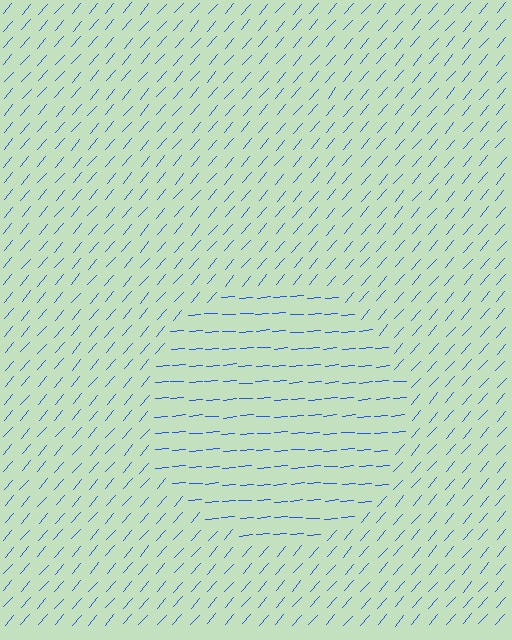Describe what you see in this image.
The image is filled with small blue line segments. A circle region in the image has lines oriented differently from the surrounding lines, creating a visible texture boundary.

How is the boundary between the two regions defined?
The boundary is defined purely by a change in line orientation (approximately 45 degrees difference). All lines are the same color and thickness.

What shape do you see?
I see a circle.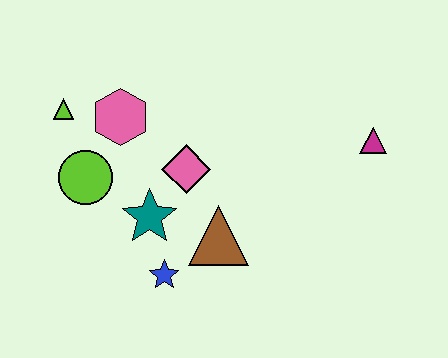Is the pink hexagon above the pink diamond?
Yes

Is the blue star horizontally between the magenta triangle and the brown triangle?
No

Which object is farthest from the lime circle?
The magenta triangle is farthest from the lime circle.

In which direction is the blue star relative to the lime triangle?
The blue star is below the lime triangle.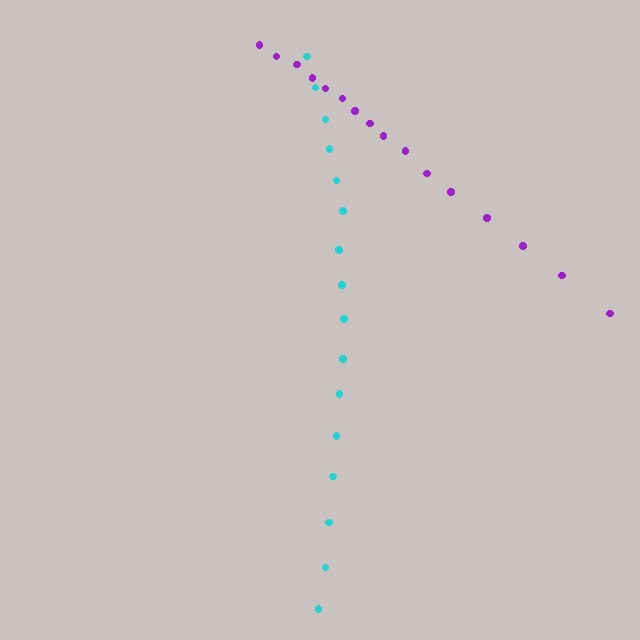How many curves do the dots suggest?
There are 2 distinct paths.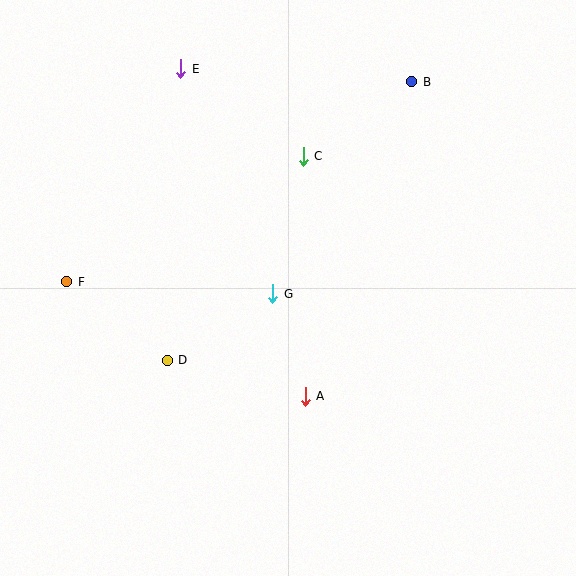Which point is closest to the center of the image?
Point G at (273, 294) is closest to the center.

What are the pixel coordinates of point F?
Point F is at (67, 282).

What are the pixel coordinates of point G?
Point G is at (273, 294).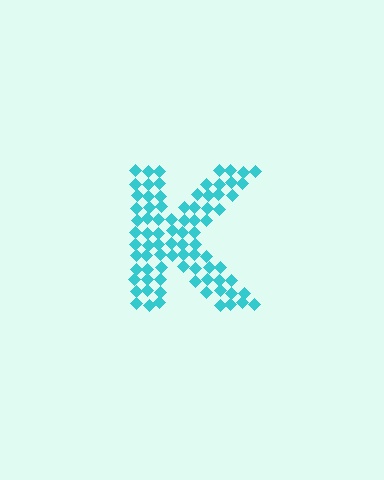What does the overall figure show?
The overall figure shows the letter K.